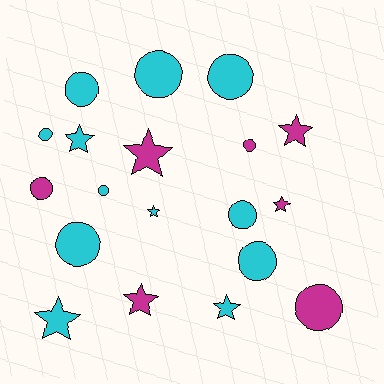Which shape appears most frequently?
Circle, with 11 objects.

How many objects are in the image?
There are 19 objects.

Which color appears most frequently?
Cyan, with 12 objects.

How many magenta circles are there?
There are 3 magenta circles.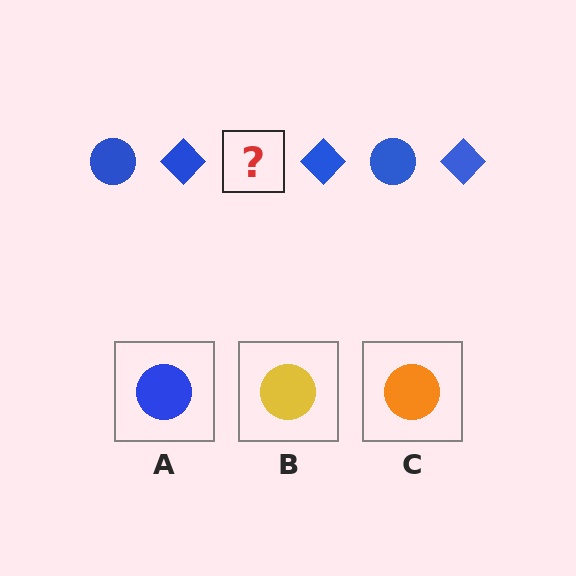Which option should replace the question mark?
Option A.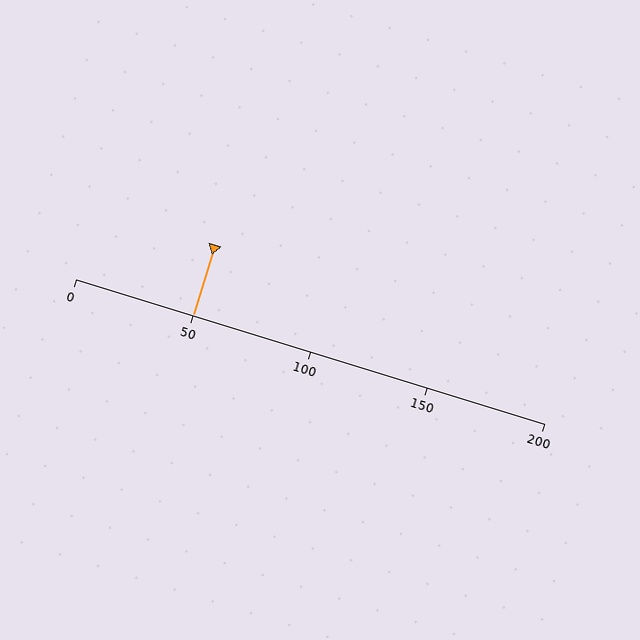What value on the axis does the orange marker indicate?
The marker indicates approximately 50.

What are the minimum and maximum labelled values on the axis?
The axis runs from 0 to 200.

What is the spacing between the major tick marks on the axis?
The major ticks are spaced 50 apart.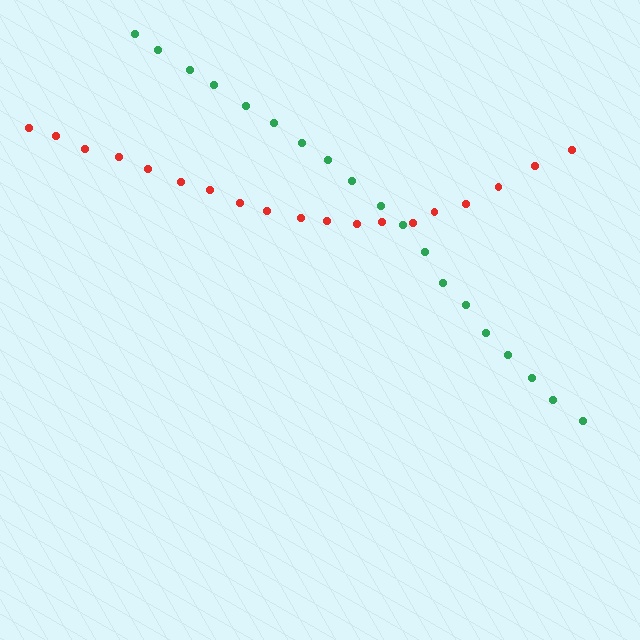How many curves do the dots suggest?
There are 2 distinct paths.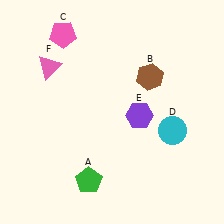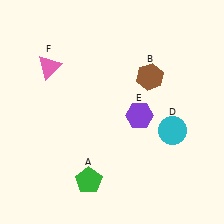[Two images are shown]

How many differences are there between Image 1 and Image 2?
There is 1 difference between the two images.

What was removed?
The pink pentagon (C) was removed in Image 2.